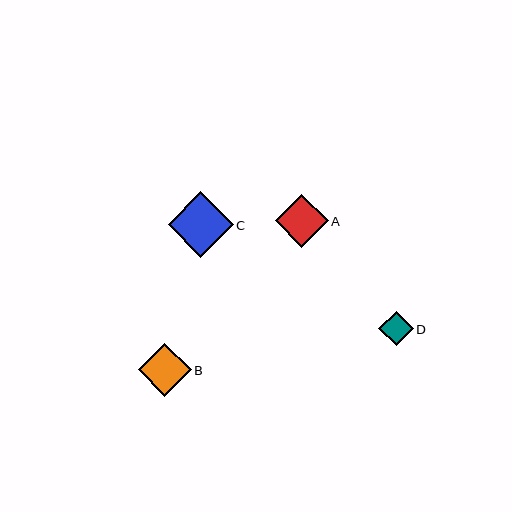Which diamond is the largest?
Diamond C is the largest with a size of approximately 65 pixels.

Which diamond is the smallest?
Diamond D is the smallest with a size of approximately 34 pixels.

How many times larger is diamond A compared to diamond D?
Diamond A is approximately 1.5 times the size of diamond D.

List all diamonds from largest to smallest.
From largest to smallest: C, B, A, D.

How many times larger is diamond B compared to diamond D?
Diamond B is approximately 1.5 times the size of diamond D.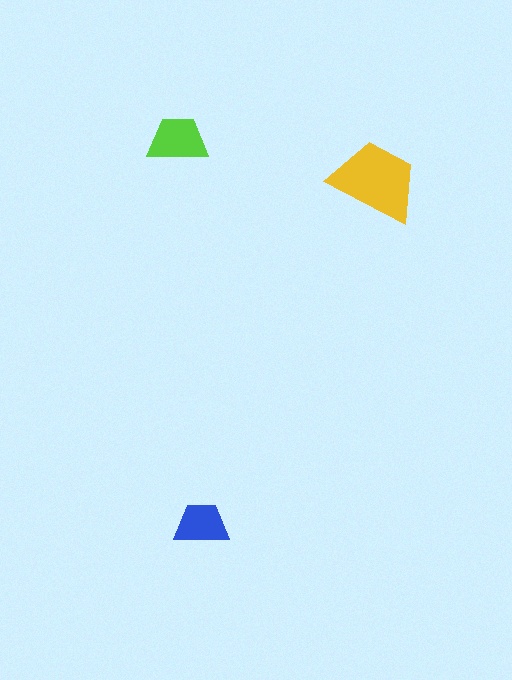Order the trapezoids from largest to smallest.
the yellow one, the lime one, the blue one.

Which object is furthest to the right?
The yellow trapezoid is rightmost.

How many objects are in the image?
There are 3 objects in the image.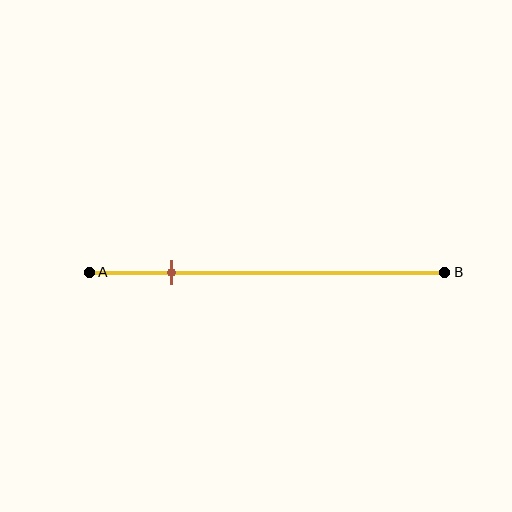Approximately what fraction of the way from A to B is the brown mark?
The brown mark is approximately 25% of the way from A to B.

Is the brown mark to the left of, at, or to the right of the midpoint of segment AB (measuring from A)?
The brown mark is to the left of the midpoint of segment AB.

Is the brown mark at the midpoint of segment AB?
No, the mark is at about 25% from A, not at the 50% midpoint.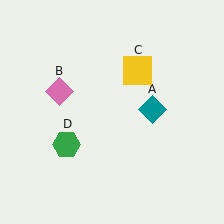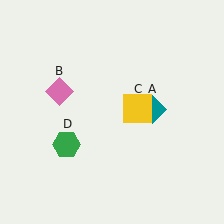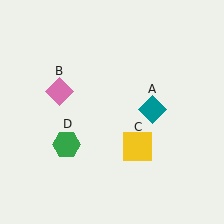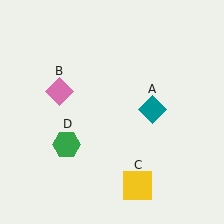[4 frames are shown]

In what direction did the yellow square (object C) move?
The yellow square (object C) moved down.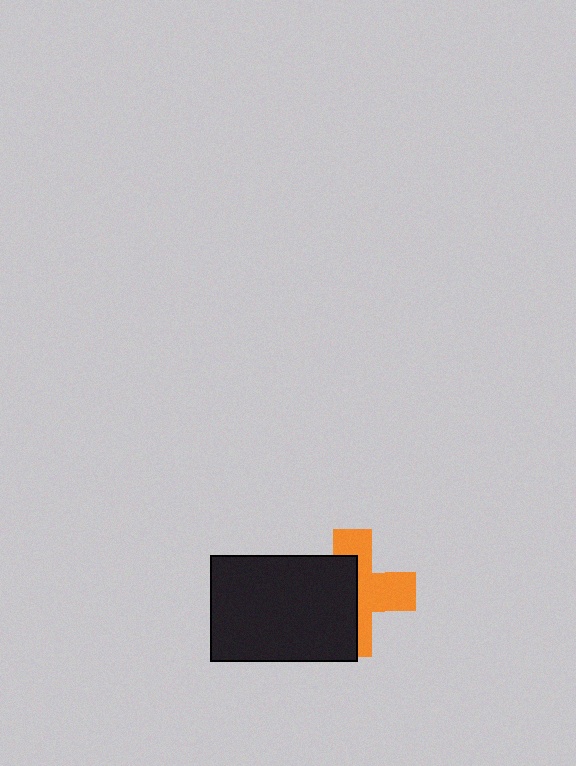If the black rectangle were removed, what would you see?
You would see the complete orange cross.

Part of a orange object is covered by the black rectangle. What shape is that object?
It is a cross.